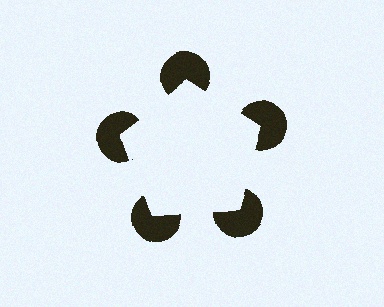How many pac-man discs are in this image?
There are 5 — one at each vertex of the illusory pentagon.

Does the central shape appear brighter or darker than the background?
It typically appears slightly brighter than the background, even though no actual brightness change is drawn.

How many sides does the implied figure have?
5 sides.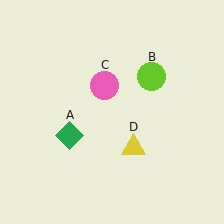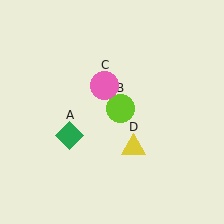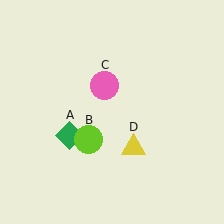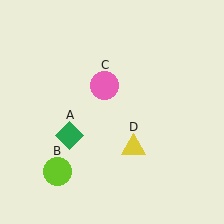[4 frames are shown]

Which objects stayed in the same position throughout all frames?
Green diamond (object A) and pink circle (object C) and yellow triangle (object D) remained stationary.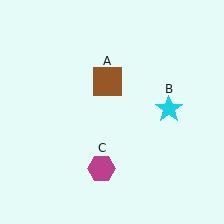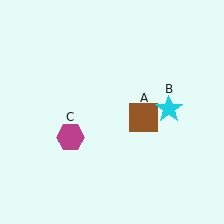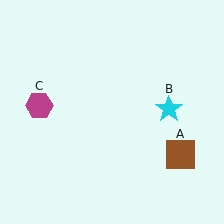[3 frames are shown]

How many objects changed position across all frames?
2 objects changed position: brown square (object A), magenta hexagon (object C).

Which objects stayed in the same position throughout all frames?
Cyan star (object B) remained stationary.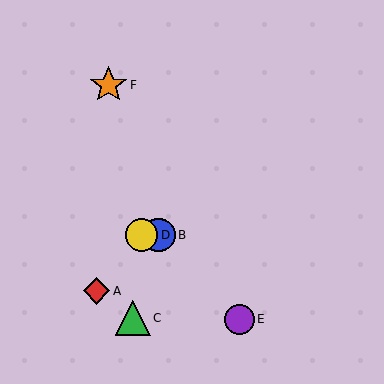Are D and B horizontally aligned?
Yes, both are at y≈235.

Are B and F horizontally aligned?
No, B is at y≈235 and F is at y≈85.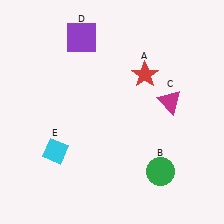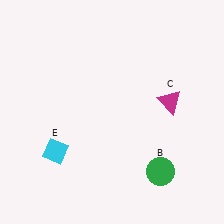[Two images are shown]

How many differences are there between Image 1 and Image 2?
There are 2 differences between the two images.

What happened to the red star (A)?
The red star (A) was removed in Image 2. It was in the top-right area of Image 1.